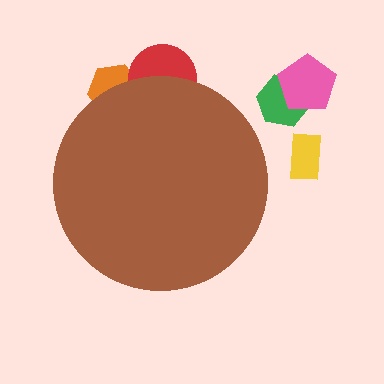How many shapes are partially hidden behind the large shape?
2 shapes are partially hidden.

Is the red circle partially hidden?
Yes, the red circle is partially hidden behind the brown circle.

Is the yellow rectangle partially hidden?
No, the yellow rectangle is fully visible.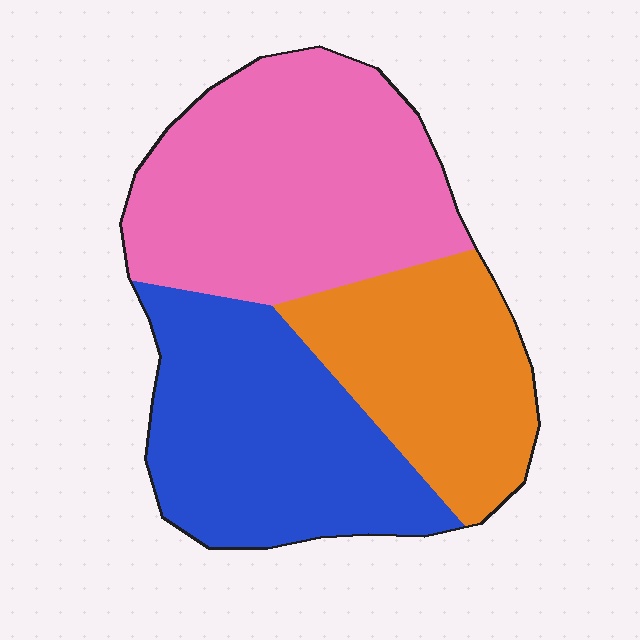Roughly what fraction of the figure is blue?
Blue takes up between a quarter and a half of the figure.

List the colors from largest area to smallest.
From largest to smallest: pink, blue, orange.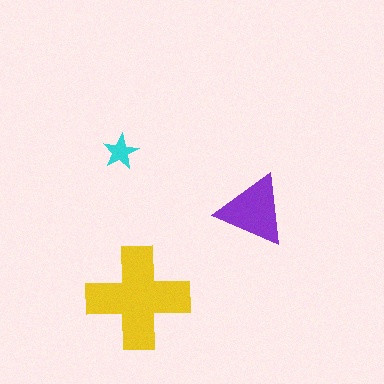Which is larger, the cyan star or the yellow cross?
The yellow cross.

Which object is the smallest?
The cyan star.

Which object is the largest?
The yellow cross.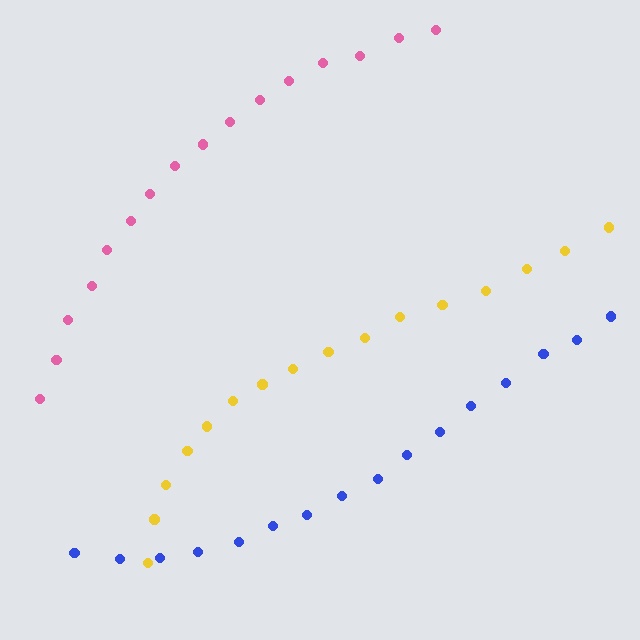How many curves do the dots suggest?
There are 3 distinct paths.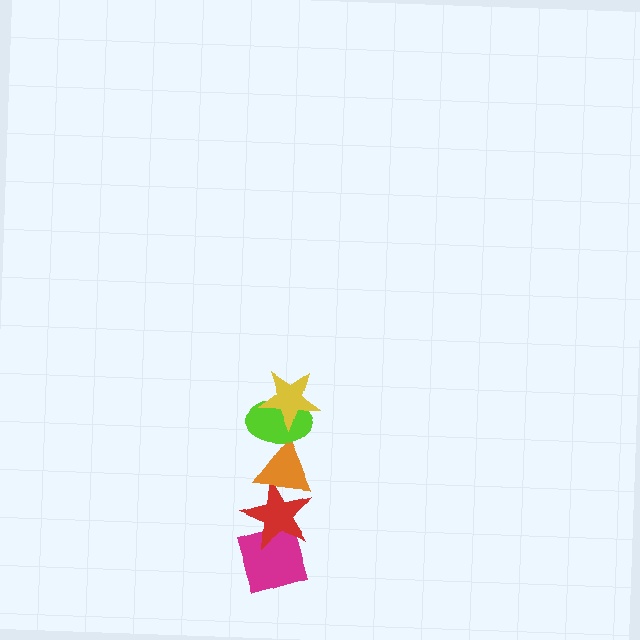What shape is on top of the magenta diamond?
The red star is on top of the magenta diamond.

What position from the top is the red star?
The red star is 4th from the top.